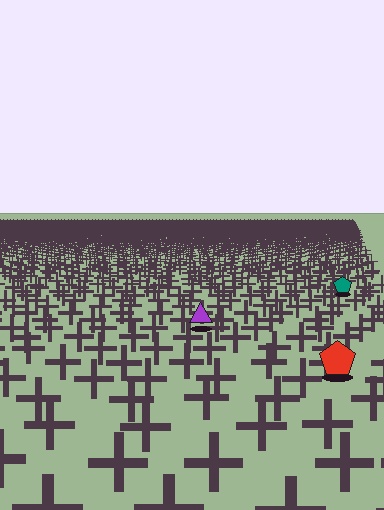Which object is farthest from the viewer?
The teal pentagon is farthest from the viewer. It appears smaller and the ground texture around it is denser.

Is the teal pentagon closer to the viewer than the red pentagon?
No. The red pentagon is closer — you can tell from the texture gradient: the ground texture is coarser near it.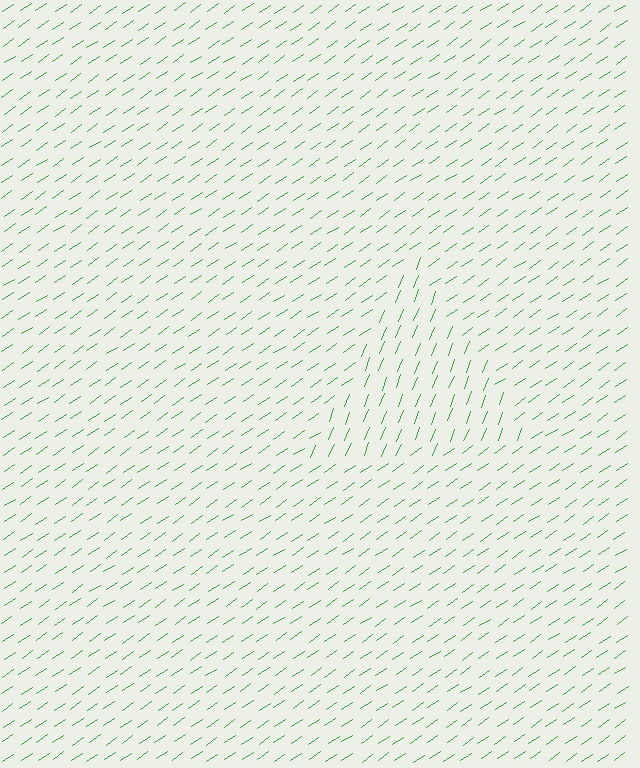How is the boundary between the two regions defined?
The boundary is defined purely by a change in line orientation (approximately 34 degrees difference). All lines are the same color and thickness.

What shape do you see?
I see a triangle.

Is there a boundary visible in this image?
Yes, there is a texture boundary formed by a change in line orientation.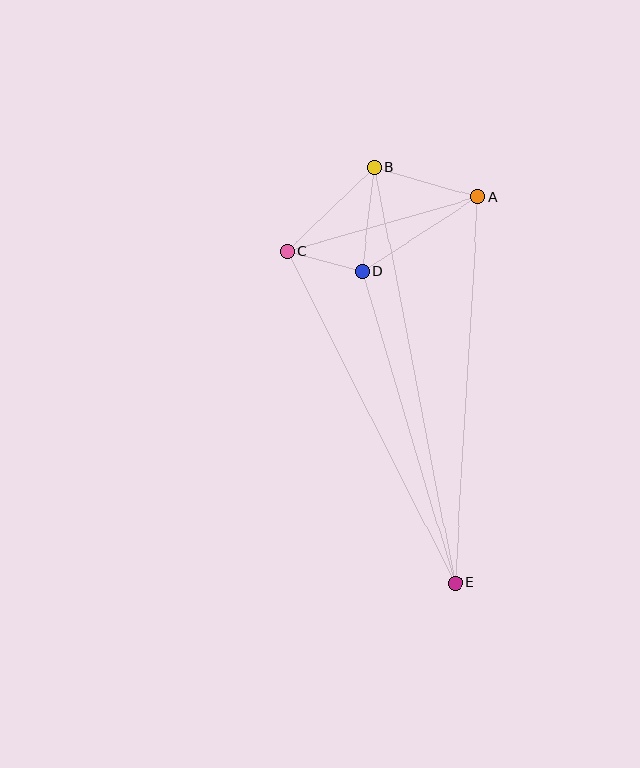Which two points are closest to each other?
Points C and D are closest to each other.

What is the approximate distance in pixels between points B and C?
The distance between B and C is approximately 122 pixels.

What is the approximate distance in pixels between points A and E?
The distance between A and E is approximately 386 pixels.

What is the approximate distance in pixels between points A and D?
The distance between A and D is approximately 138 pixels.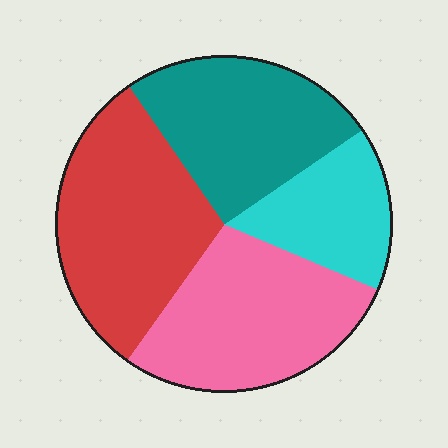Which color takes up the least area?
Cyan, at roughly 15%.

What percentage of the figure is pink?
Pink covers roughly 30% of the figure.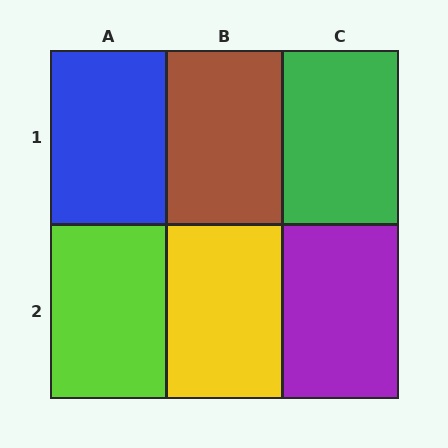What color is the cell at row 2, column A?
Lime.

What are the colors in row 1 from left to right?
Blue, brown, green.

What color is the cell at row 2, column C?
Purple.